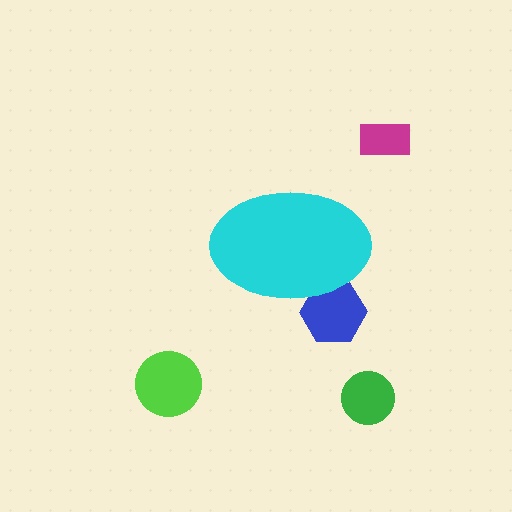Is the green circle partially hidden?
No, the green circle is fully visible.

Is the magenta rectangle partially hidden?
No, the magenta rectangle is fully visible.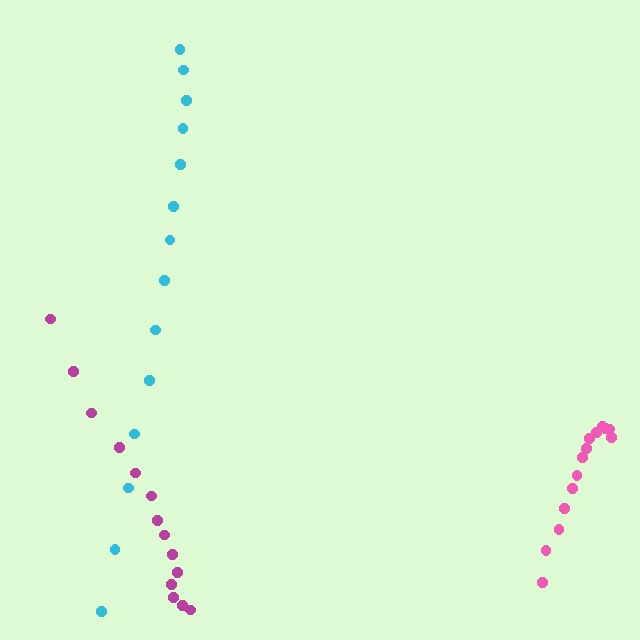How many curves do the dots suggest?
There are 3 distinct paths.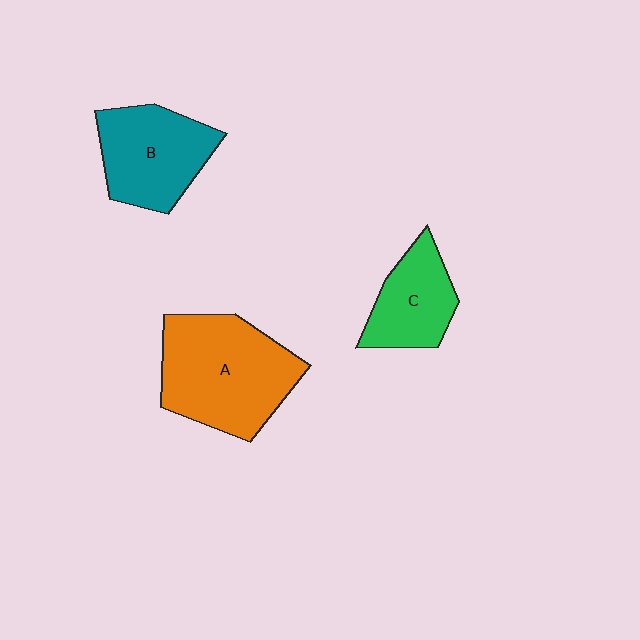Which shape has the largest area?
Shape A (orange).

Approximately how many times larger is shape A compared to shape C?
Approximately 1.8 times.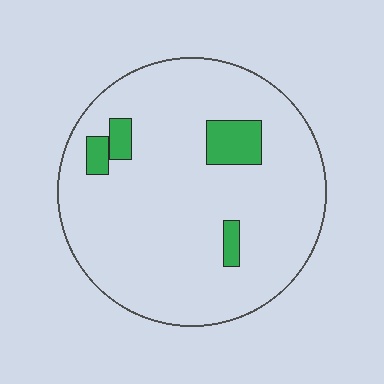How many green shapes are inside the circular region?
4.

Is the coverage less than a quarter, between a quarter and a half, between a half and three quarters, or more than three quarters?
Less than a quarter.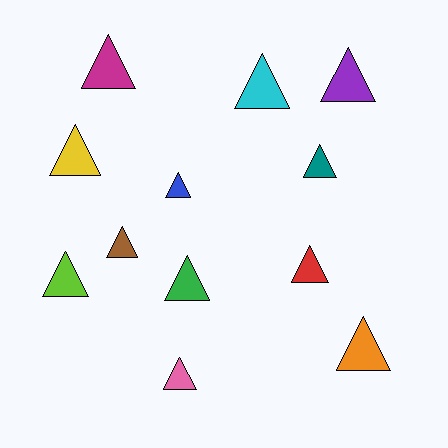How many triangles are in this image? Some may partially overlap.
There are 12 triangles.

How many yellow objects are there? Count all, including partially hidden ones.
There is 1 yellow object.